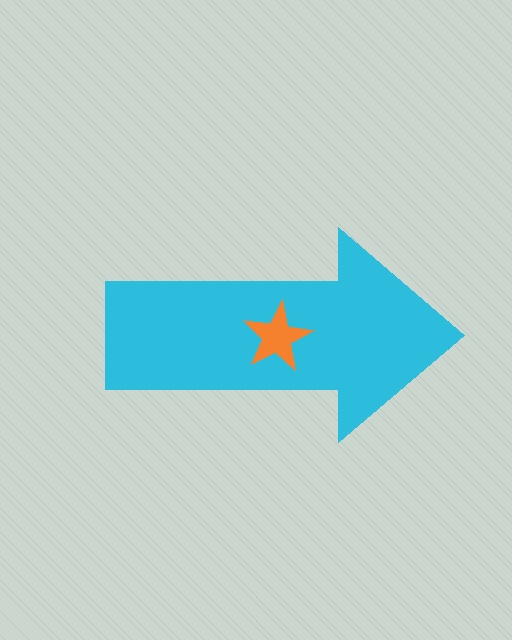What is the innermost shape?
The orange star.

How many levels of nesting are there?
2.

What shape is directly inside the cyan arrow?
The orange star.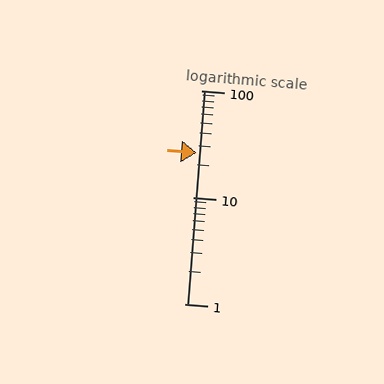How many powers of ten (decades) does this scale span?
The scale spans 2 decades, from 1 to 100.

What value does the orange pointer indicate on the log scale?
The pointer indicates approximately 26.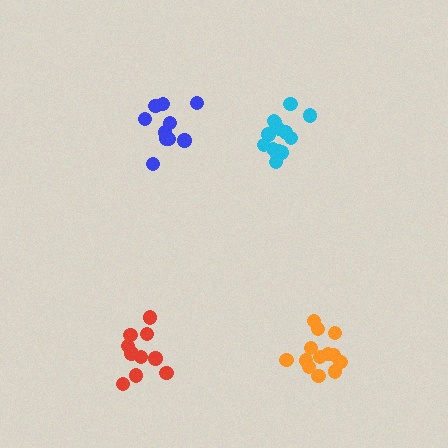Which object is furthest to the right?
The orange cluster is rightmost.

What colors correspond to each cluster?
The clusters are colored: orange, cyan, red, blue.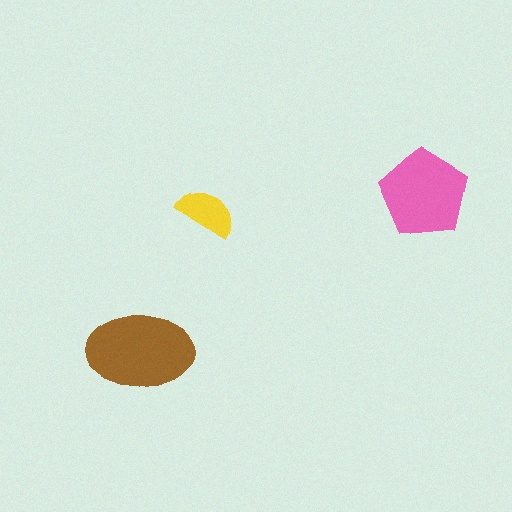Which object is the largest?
The brown ellipse.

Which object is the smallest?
The yellow semicircle.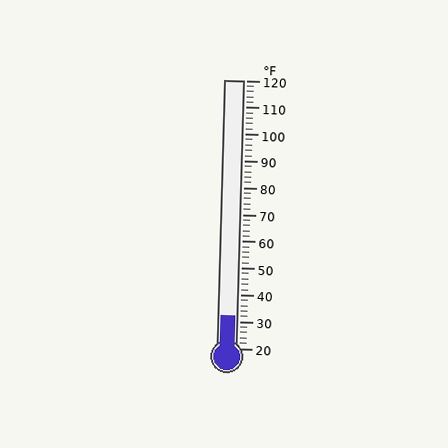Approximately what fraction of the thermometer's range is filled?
The thermometer is filled to approximately 10% of its range.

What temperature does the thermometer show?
The thermometer shows approximately 32°F.